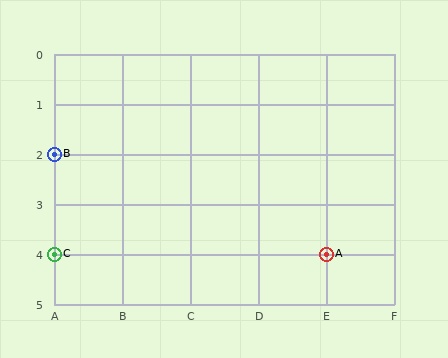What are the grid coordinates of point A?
Point A is at grid coordinates (E, 4).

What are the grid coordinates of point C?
Point C is at grid coordinates (A, 4).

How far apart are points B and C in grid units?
Points B and C are 2 rows apart.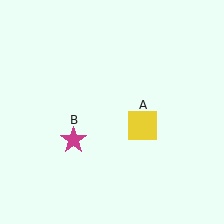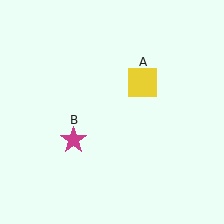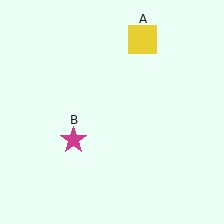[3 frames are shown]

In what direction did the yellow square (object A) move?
The yellow square (object A) moved up.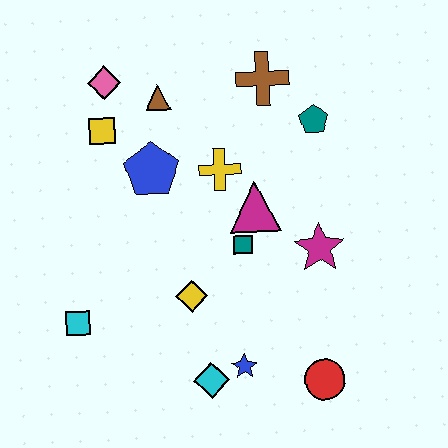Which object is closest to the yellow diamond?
The teal square is closest to the yellow diamond.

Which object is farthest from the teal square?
The pink diamond is farthest from the teal square.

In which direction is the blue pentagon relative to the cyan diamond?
The blue pentagon is above the cyan diamond.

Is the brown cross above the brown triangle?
Yes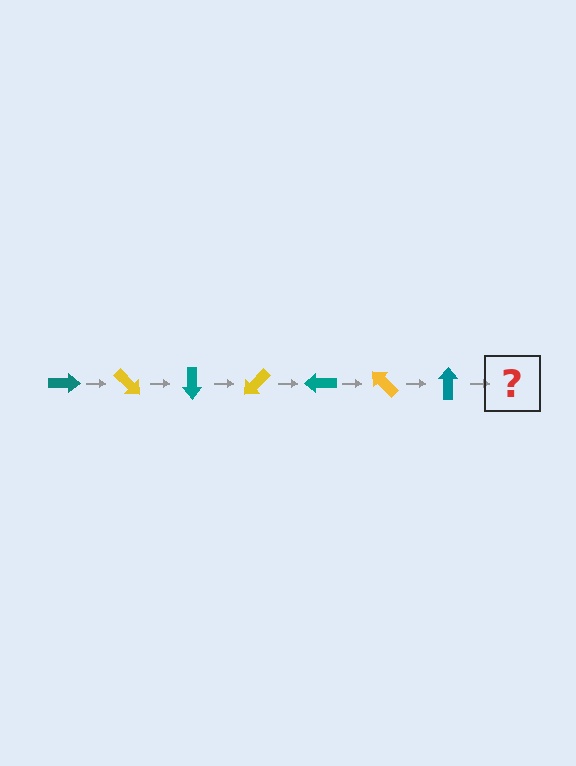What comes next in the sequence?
The next element should be a yellow arrow, rotated 315 degrees from the start.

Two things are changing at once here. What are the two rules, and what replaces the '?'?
The two rules are that it rotates 45 degrees each step and the color cycles through teal and yellow. The '?' should be a yellow arrow, rotated 315 degrees from the start.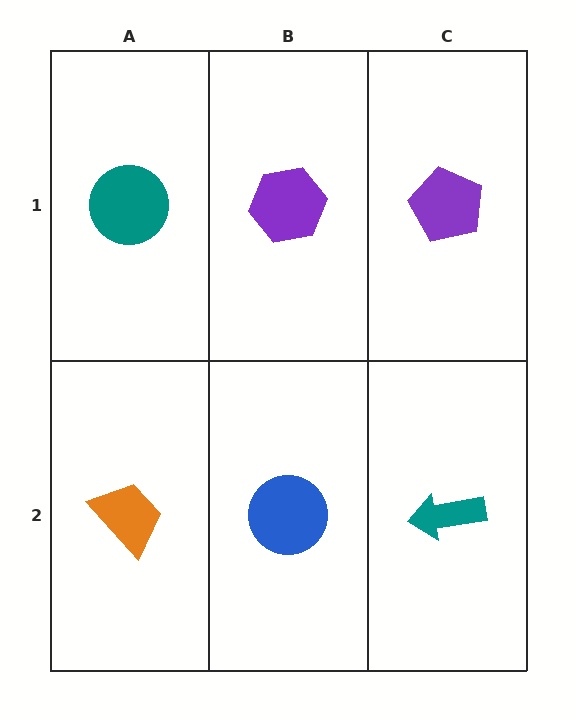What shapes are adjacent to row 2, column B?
A purple hexagon (row 1, column B), an orange trapezoid (row 2, column A), a teal arrow (row 2, column C).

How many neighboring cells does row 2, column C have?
2.